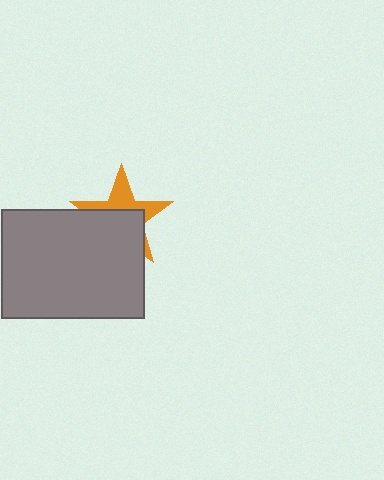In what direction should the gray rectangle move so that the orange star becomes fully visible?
The gray rectangle should move down. That is the shortest direction to clear the overlap and leave the orange star fully visible.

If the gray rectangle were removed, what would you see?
You would see the complete orange star.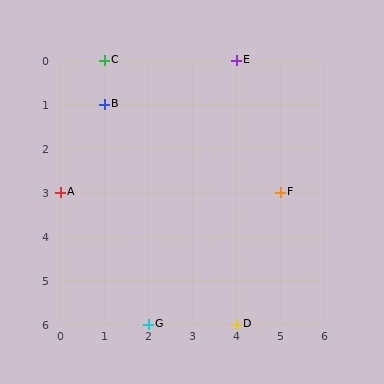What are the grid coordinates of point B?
Point B is at grid coordinates (1, 1).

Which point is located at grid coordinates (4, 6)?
Point D is at (4, 6).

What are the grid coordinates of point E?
Point E is at grid coordinates (4, 0).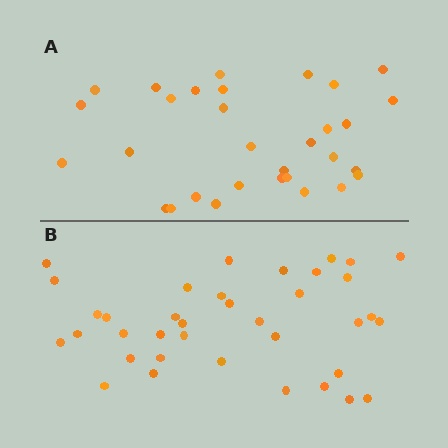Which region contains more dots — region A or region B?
Region B (the bottom region) has more dots.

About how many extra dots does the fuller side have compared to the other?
Region B has about 6 more dots than region A.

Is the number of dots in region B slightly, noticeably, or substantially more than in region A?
Region B has only slightly more — the two regions are fairly close. The ratio is roughly 1.2 to 1.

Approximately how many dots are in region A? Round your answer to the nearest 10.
About 30 dots. (The exact count is 31, which rounds to 30.)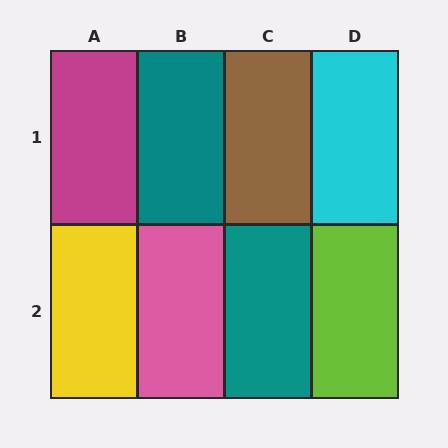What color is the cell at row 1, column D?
Cyan.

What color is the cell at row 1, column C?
Brown.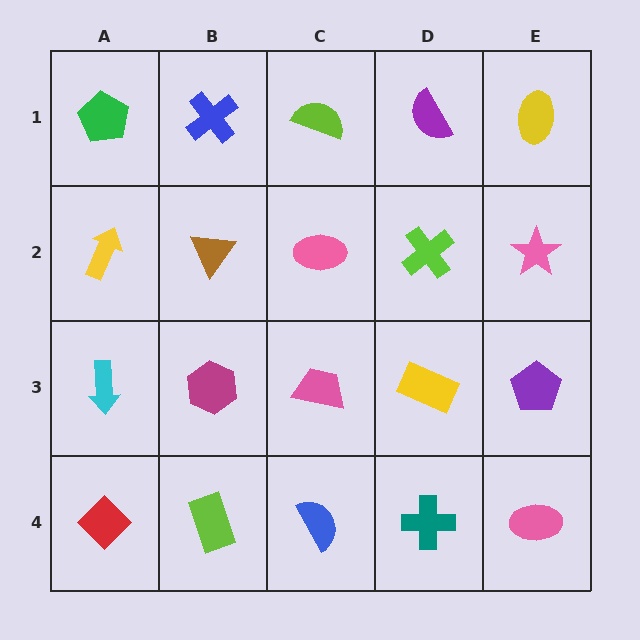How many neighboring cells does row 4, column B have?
3.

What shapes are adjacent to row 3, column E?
A pink star (row 2, column E), a pink ellipse (row 4, column E), a yellow rectangle (row 3, column D).